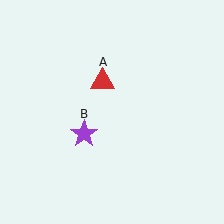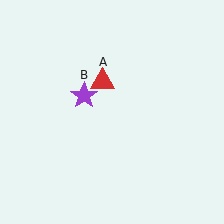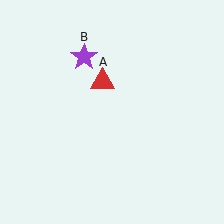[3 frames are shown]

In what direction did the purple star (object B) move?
The purple star (object B) moved up.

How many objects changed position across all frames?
1 object changed position: purple star (object B).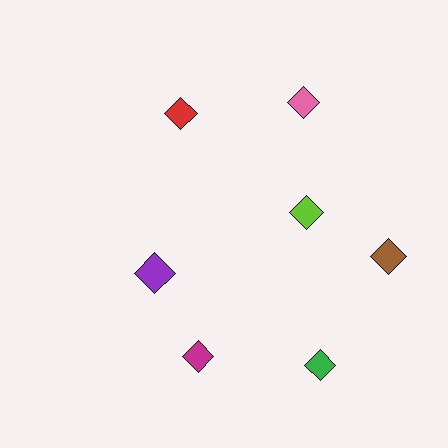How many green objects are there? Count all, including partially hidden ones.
There is 1 green object.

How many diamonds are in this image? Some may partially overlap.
There are 7 diamonds.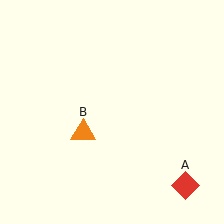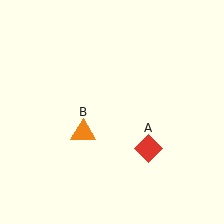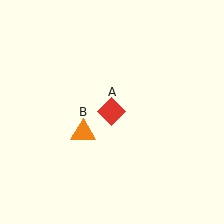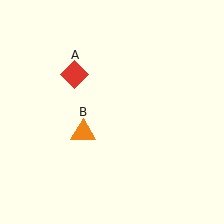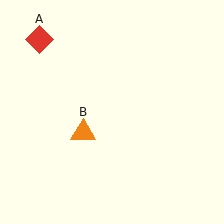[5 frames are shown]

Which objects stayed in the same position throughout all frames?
Orange triangle (object B) remained stationary.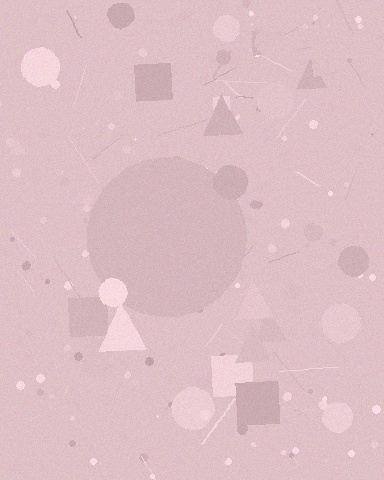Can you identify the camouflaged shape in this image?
The camouflaged shape is a circle.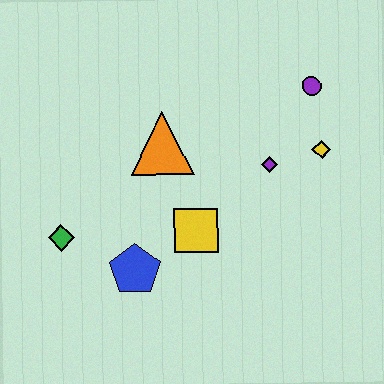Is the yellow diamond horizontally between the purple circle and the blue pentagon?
No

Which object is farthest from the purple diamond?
The green diamond is farthest from the purple diamond.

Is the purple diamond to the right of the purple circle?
No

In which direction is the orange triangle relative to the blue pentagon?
The orange triangle is above the blue pentagon.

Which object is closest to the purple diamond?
The yellow diamond is closest to the purple diamond.